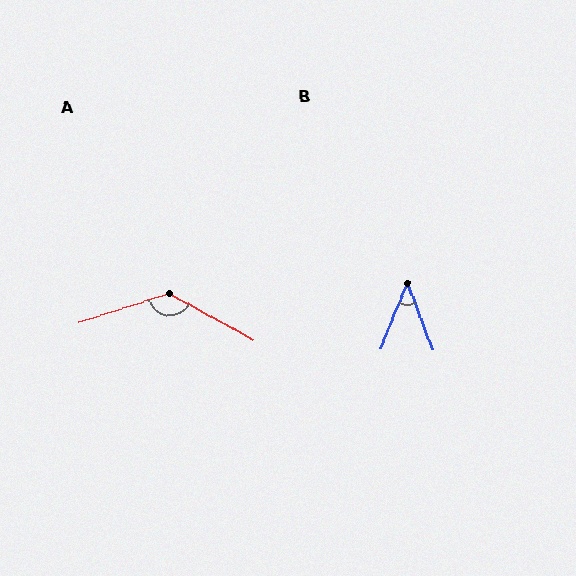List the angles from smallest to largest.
B (43°), A (133°).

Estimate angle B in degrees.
Approximately 43 degrees.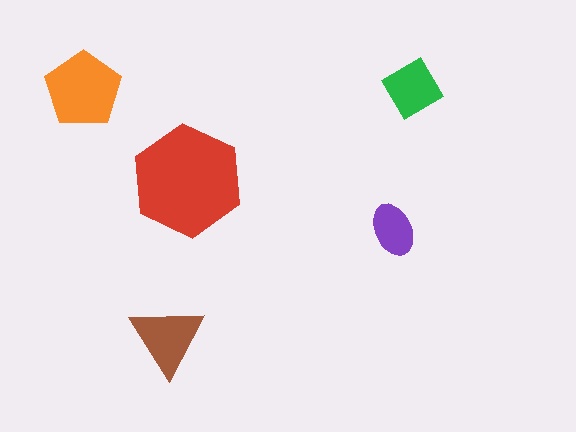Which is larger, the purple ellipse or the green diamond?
The green diamond.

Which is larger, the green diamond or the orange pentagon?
The orange pentagon.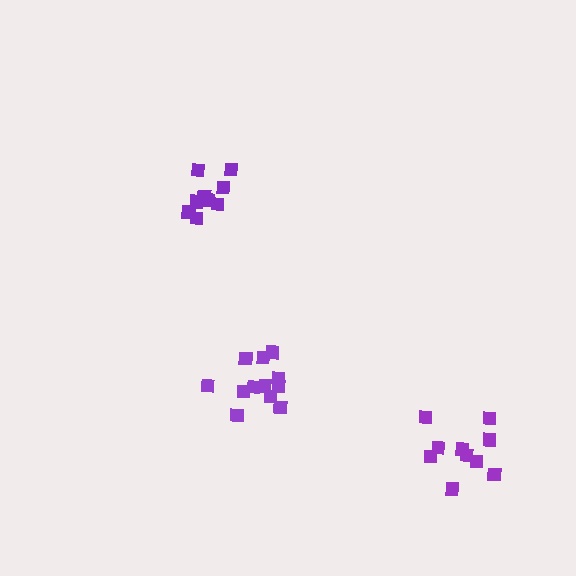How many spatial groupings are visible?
There are 3 spatial groupings.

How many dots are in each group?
Group 1: 12 dots, Group 2: 10 dots, Group 3: 10 dots (32 total).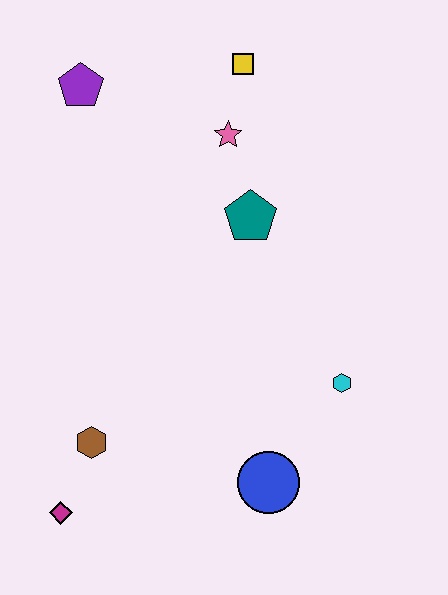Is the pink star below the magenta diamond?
No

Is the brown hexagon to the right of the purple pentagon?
Yes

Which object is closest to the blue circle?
The cyan hexagon is closest to the blue circle.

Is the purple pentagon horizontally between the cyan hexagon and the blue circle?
No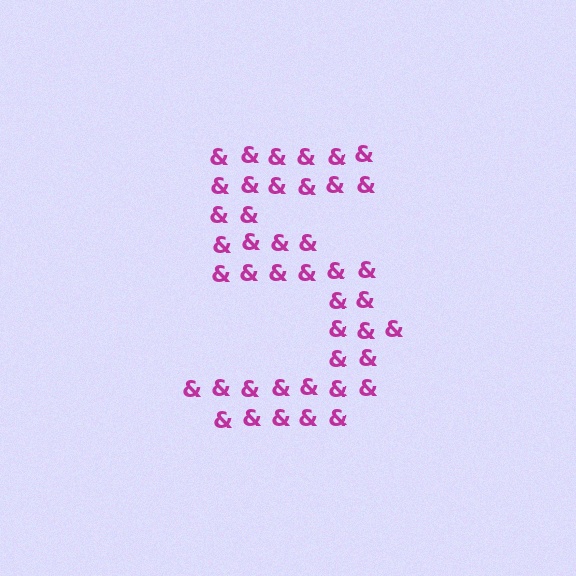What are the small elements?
The small elements are ampersands.